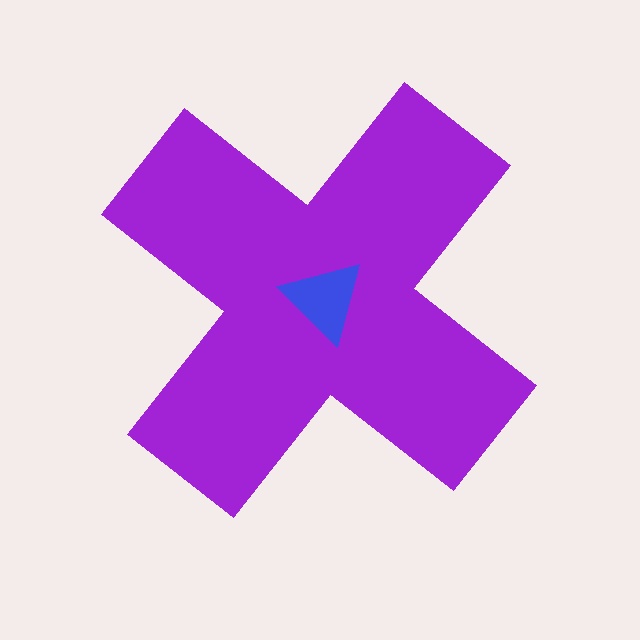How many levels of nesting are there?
2.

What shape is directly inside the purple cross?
The blue triangle.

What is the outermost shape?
The purple cross.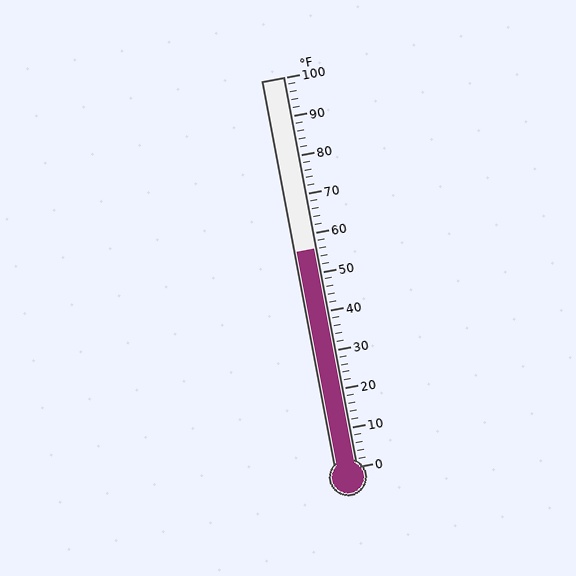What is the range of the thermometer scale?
The thermometer scale ranges from 0°F to 100°F.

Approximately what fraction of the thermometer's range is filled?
The thermometer is filled to approximately 55% of its range.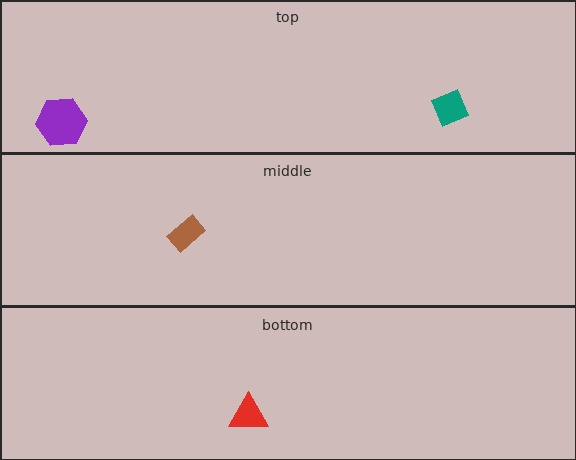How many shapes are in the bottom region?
1.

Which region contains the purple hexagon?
The top region.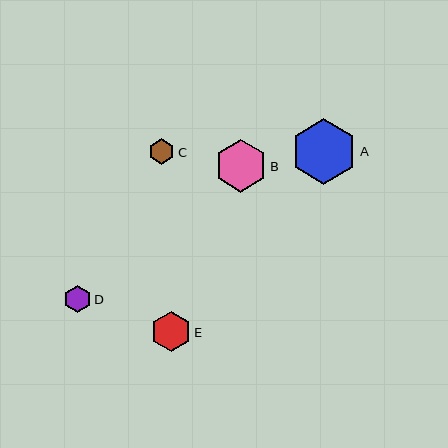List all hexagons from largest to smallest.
From largest to smallest: A, B, E, D, C.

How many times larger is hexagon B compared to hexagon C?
Hexagon B is approximately 2.0 times the size of hexagon C.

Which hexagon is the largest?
Hexagon A is the largest with a size of approximately 66 pixels.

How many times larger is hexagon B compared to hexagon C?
Hexagon B is approximately 2.0 times the size of hexagon C.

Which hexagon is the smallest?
Hexagon C is the smallest with a size of approximately 26 pixels.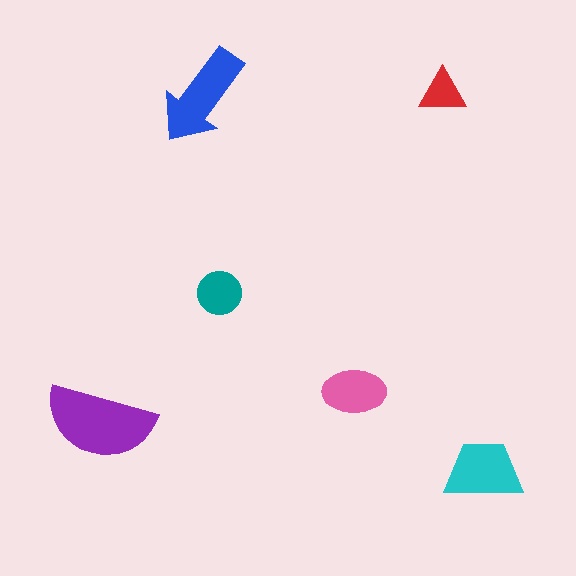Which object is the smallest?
The red triangle.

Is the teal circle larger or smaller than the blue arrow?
Smaller.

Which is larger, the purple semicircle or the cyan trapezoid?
The purple semicircle.